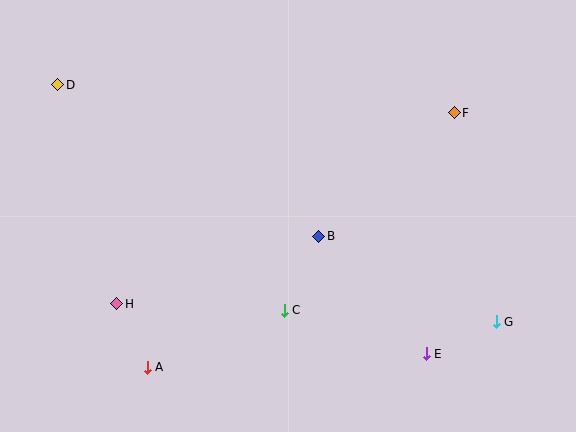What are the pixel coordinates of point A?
Point A is at (147, 367).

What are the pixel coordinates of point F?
Point F is at (454, 113).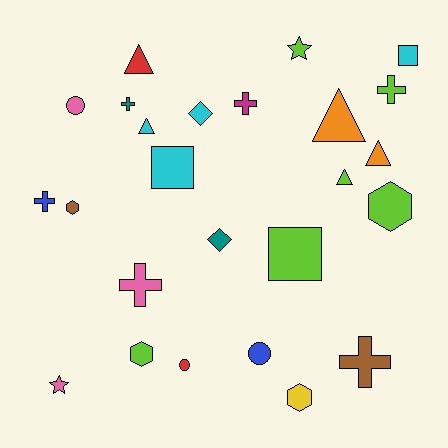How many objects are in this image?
There are 25 objects.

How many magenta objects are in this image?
There is 1 magenta object.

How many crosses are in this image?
There are 6 crosses.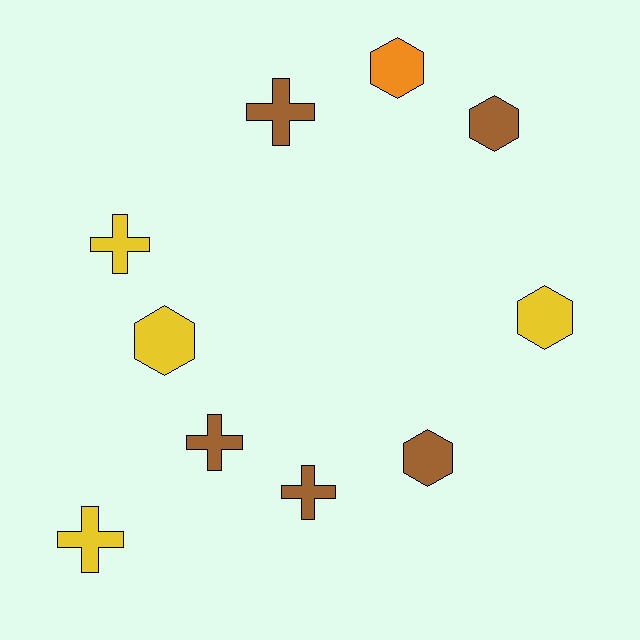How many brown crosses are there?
There are 3 brown crosses.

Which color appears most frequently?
Brown, with 5 objects.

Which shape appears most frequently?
Hexagon, with 5 objects.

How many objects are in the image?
There are 10 objects.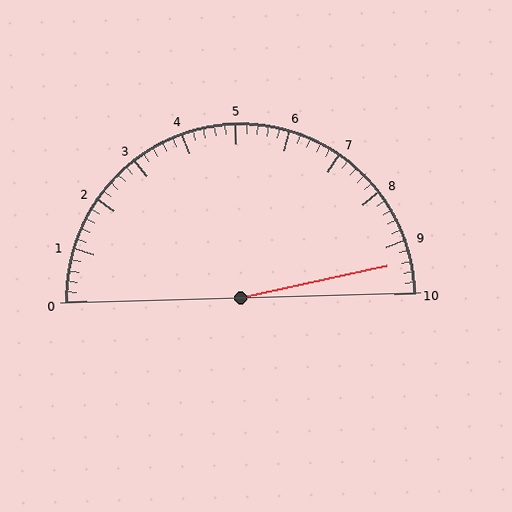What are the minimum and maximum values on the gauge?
The gauge ranges from 0 to 10.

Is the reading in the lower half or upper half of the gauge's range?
The reading is in the upper half of the range (0 to 10).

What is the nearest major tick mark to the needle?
The nearest major tick mark is 9.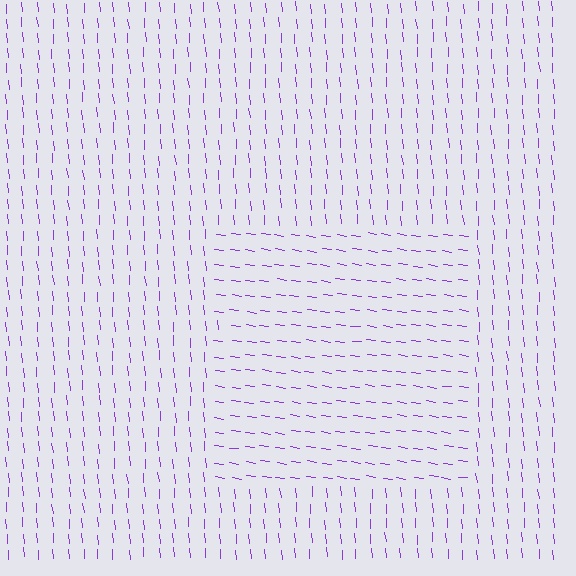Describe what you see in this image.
The image is filled with small purple line segments. A rectangle region in the image has lines oriented differently from the surrounding lines, creating a visible texture boundary.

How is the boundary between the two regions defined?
The boundary is defined purely by a change in line orientation (approximately 77 degrees difference). All lines are the same color and thickness.